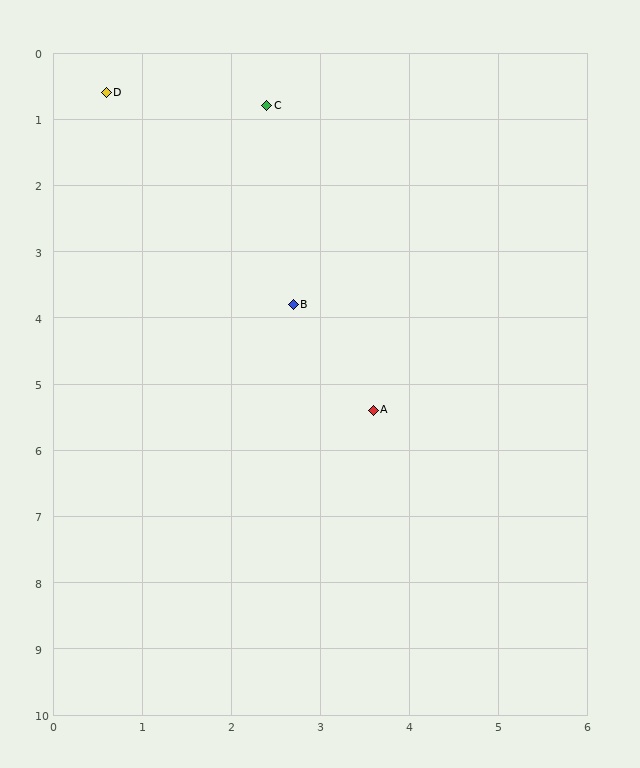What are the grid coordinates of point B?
Point B is at approximately (2.7, 3.8).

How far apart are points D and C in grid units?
Points D and C are about 1.8 grid units apart.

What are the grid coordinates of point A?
Point A is at approximately (3.6, 5.4).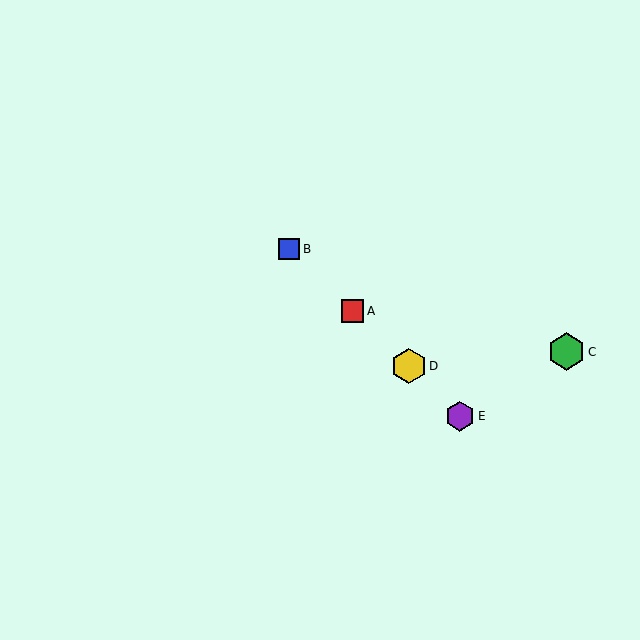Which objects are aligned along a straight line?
Objects A, B, D, E are aligned along a straight line.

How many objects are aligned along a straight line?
4 objects (A, B, D, E) are aligned along a straight line.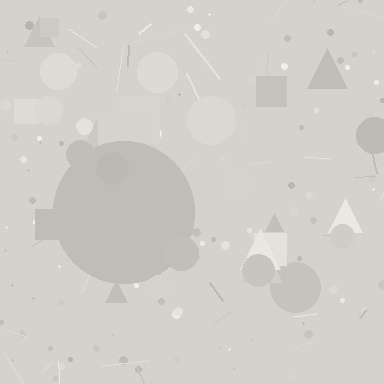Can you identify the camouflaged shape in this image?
The camouflaged shape is a circle.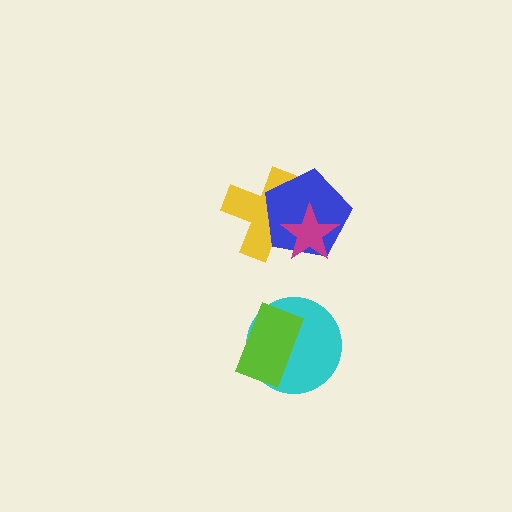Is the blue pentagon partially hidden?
Yes, it is partially covered by another shape.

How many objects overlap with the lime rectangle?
1 object overlaps with the lime rectangle.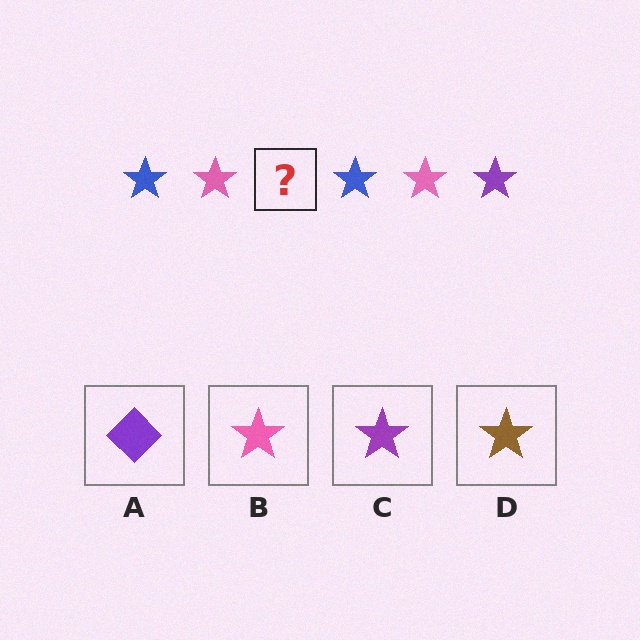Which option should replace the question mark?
Option C.